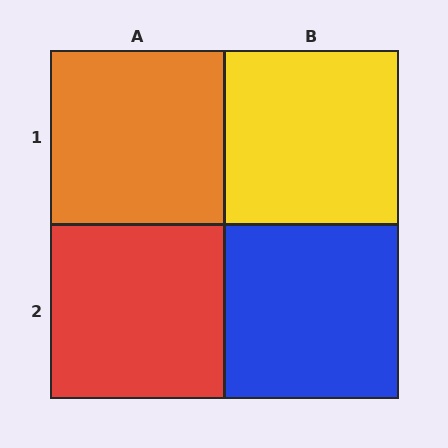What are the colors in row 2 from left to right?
Red, blue.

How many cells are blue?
1 cell is blue.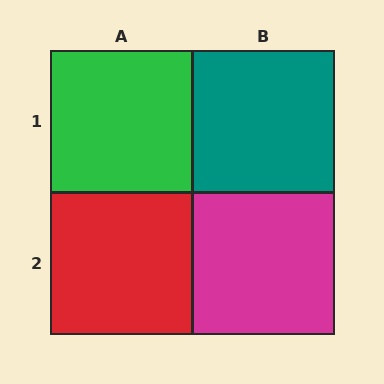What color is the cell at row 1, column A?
Green.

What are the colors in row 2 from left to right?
Red, magenta.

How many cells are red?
1 cell is red.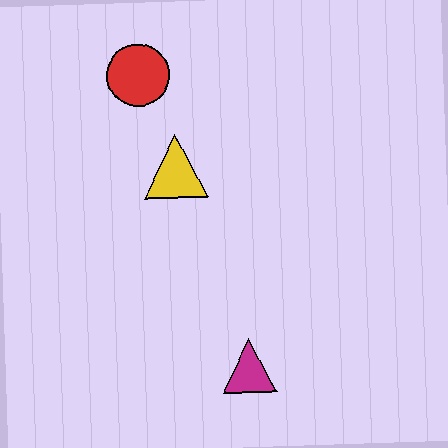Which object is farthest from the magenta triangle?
The red circle is farthest from the magenta triangle.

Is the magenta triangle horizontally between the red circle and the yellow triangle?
No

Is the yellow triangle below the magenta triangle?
No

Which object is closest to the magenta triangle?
The yellow triangle is closest to the magenta triangle.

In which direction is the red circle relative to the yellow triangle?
The red circle is above the yellow triangle.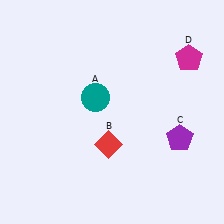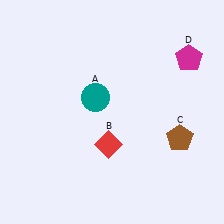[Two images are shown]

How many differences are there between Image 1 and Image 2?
There is 1 difference between the two images.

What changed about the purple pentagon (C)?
In Image 1, C is purple. In Image 2, it changed to brown.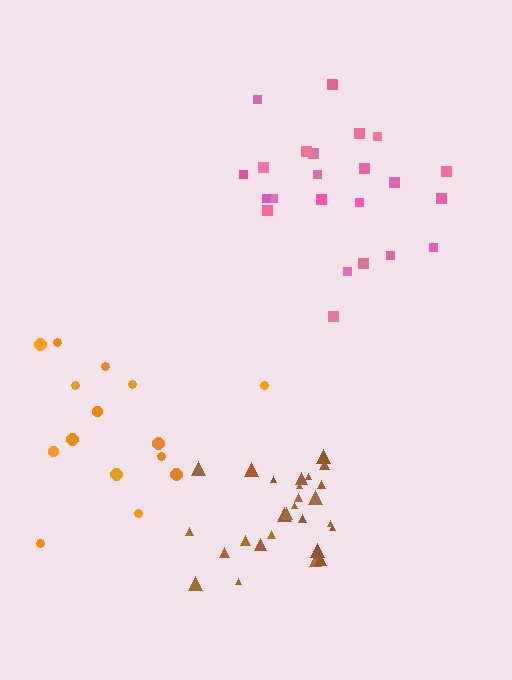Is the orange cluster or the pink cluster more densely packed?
Pink.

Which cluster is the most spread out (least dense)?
Orange.